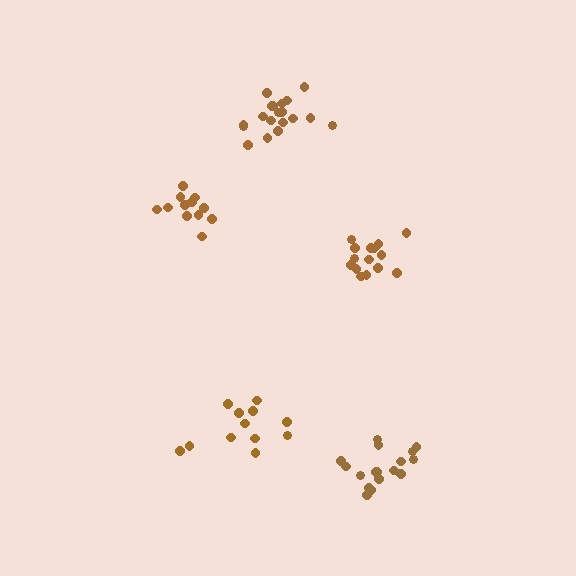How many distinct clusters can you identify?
There are 5 distinct clusters.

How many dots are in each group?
Group 1: 12 dots, Group 2: 13 dots, Group 3: 15 dots, Group 4: 17 dots, Group 5: 18 dots (75 total).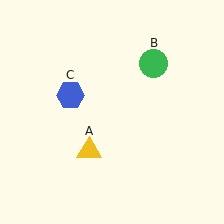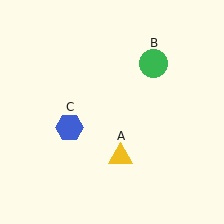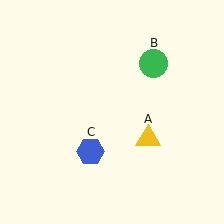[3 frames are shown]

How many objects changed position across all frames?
2 objects changed position: yellow triangle (object A), blue hexagon (object C).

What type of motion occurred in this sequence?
The yellow triangle (object A), blue hexagon (object C) rotated counterclockwise around the center of the scene.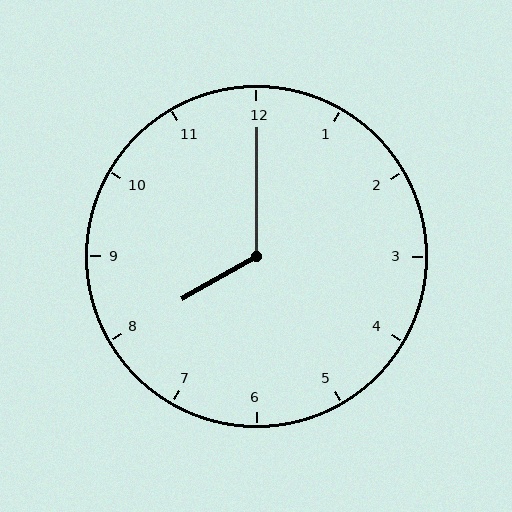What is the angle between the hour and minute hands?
Approximately 120 degrees.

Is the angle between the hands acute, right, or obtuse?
It is obtuse.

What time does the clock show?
8:00.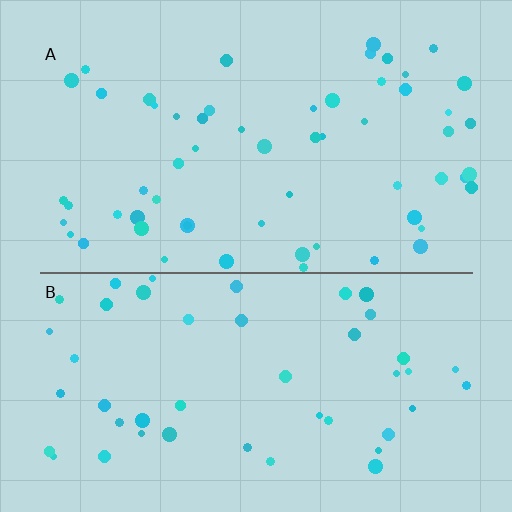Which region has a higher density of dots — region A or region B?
A (the top).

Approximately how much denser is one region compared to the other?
Approximately 1.3× — region A over region B.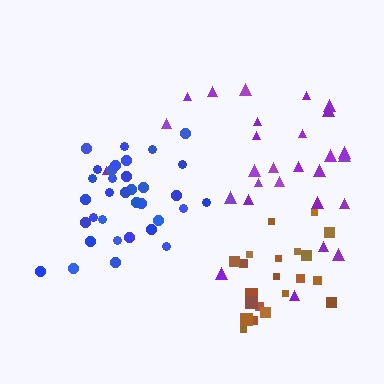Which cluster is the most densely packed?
Blue.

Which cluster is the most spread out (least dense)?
Purple.